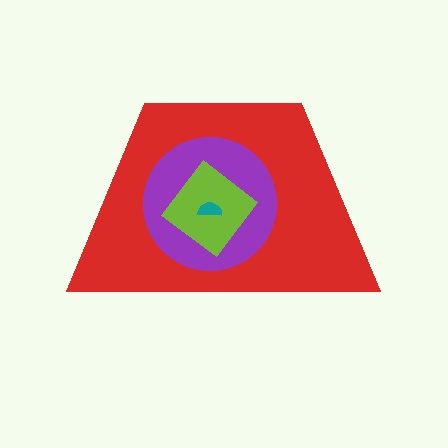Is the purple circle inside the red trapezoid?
Yes.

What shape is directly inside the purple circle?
The lime diamond.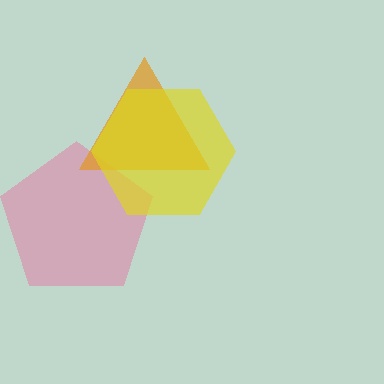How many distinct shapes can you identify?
There are 3 distinct shapes: a pink pentagon, an orange triangle, a yellow hexagon.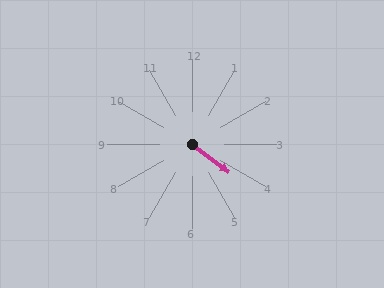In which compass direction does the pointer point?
Southeast.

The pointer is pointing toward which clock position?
Roughly 4 o'clock.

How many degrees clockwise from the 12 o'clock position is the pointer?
Approximately 127 degrees.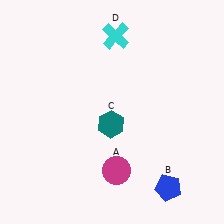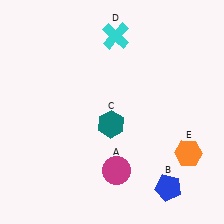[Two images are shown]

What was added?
An orange hexagon (E) was added in Image 2.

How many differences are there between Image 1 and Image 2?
There is 1 difference between the two images.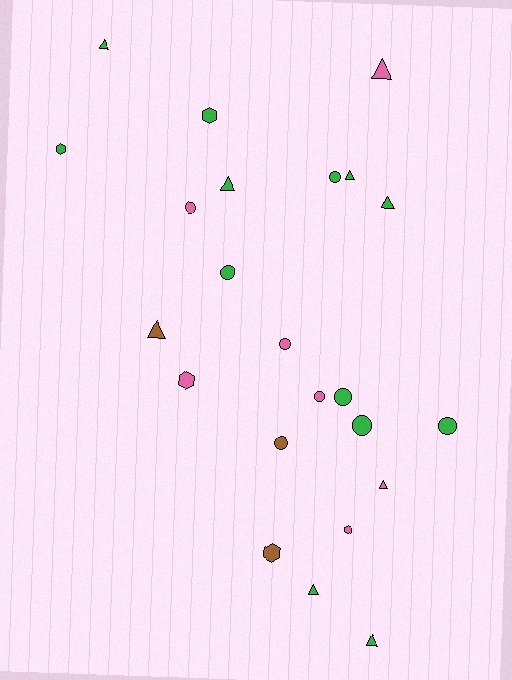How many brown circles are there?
There is 1 brown circle.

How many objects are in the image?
There are 23 objects.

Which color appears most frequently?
Green, with 13 objects.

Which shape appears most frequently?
Circle, with 9 objects.